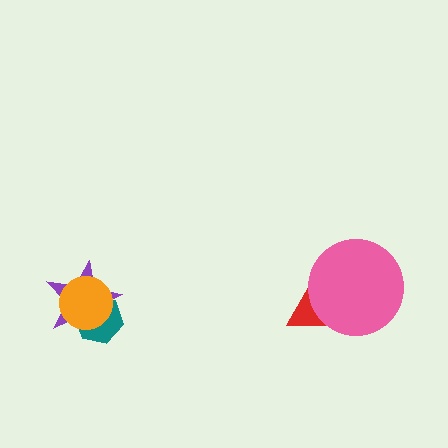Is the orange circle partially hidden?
No, no other shape covers it.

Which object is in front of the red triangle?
The pink circle is in front of the red triangle.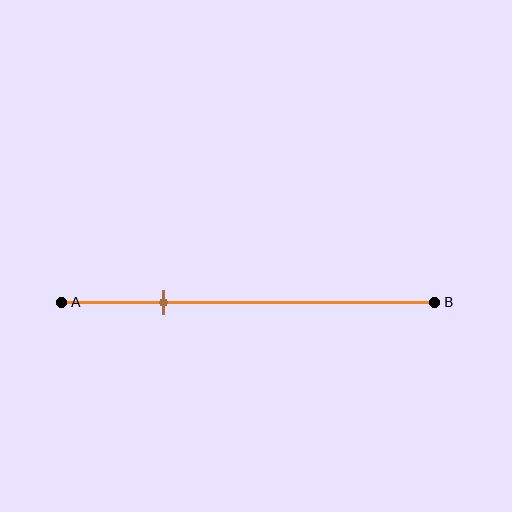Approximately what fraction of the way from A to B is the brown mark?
The brown mark is approximately 25% of the way from A to B.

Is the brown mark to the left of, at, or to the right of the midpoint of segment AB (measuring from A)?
The brown mark is to the left of the midpoint of segment AB.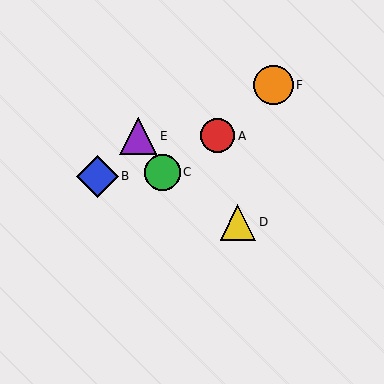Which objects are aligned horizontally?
Objects A, E are aligned horizontally.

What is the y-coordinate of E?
Object E is at y≈136.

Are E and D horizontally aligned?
No, E is at y≈136 and D is at y≈222.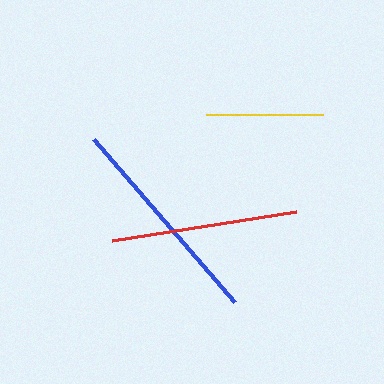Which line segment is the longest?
The blue line is the longest at approximately 215 pixels.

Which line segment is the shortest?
The yellow line is the shortest at approximately 116 pixels.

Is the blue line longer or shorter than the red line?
The blue line is longer than the red line.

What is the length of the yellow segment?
The yellow segment is approximately 116 pixels long.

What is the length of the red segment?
The red segment is approximately 186 pixels long.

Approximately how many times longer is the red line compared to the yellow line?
The red line is approximately 1.6 times the length of the yellow line.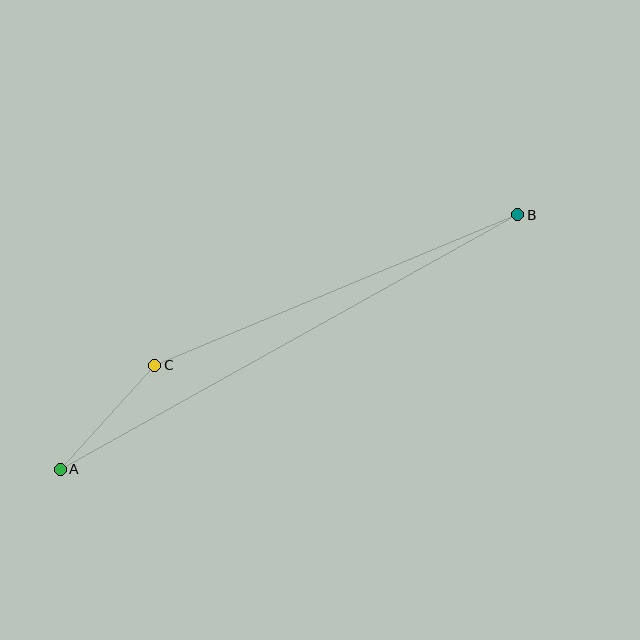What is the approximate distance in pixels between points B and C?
The distance between B and C is approximately 393 pixels.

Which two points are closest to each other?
Points A and C are closest to each other.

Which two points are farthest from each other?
Points A and B are farthest from each other.